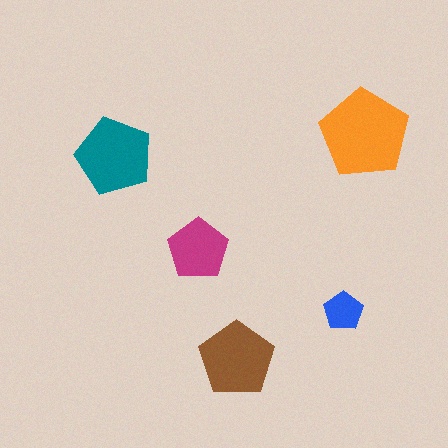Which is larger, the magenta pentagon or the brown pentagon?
The brown one.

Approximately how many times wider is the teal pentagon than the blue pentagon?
About 2 times wider.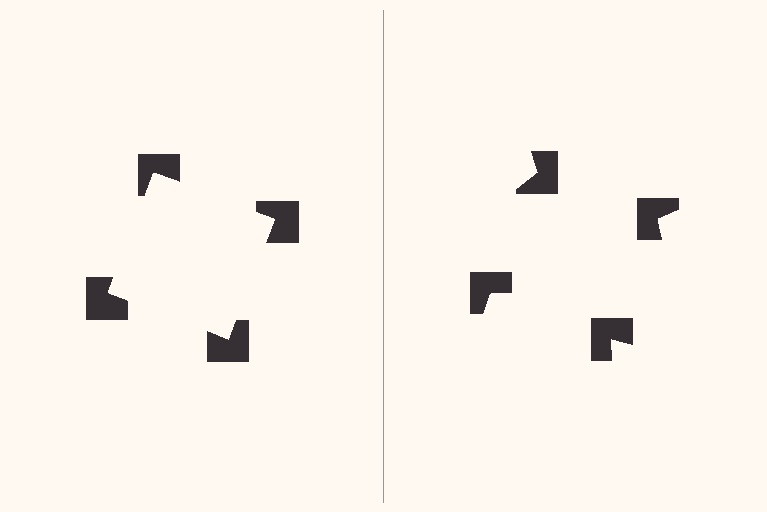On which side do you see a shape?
An illusory square appears on the left side. On the right side the wedge cuts are rotated, so no coherent shape forms.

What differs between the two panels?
The notched squares are positioned identically on both sides; only the wedge orientations differ. On the left they align to a square; on the right they are misaligned.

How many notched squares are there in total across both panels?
8 — 4 on each side.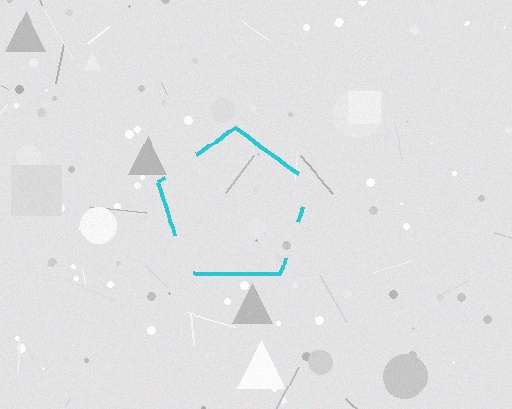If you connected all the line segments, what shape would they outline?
They would outline a pentagon.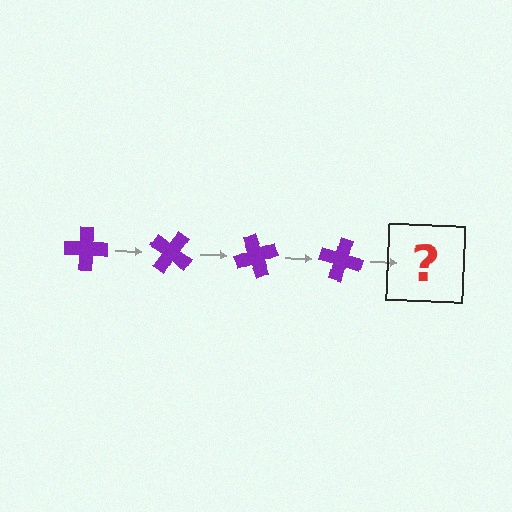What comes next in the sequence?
The next element should be a purple cross rotated 140 degrees.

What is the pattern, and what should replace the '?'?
The pattern is that the cross rotates 35 degrees each step. The '?' should be a purple cross rotated 140 degrees.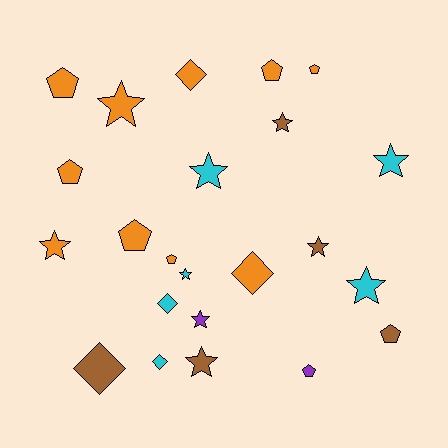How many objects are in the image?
There are 23 objects.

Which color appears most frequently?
Orange, with 10 objects.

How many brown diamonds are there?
There is 1 brown diamond.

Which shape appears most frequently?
Star, with 10 objects.